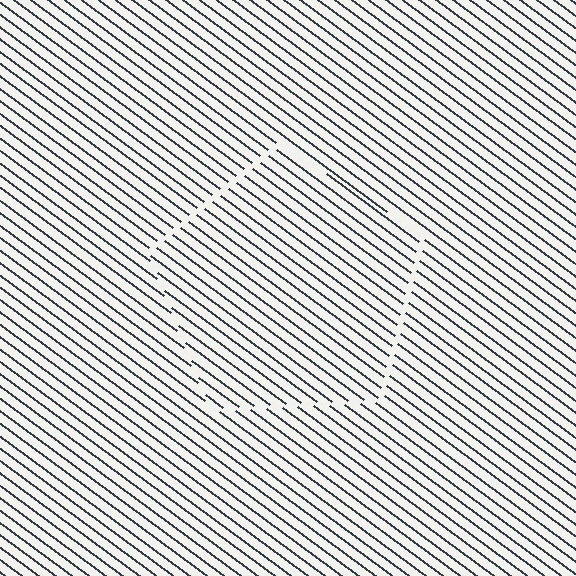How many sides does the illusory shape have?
5 sides — the line-ends trace a pentagon.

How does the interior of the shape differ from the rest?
The interior of the shape contains the same grating, shifted by half a period — the contour is defined by the phase discontinuity where line-ends from the inner and outer gratings abut.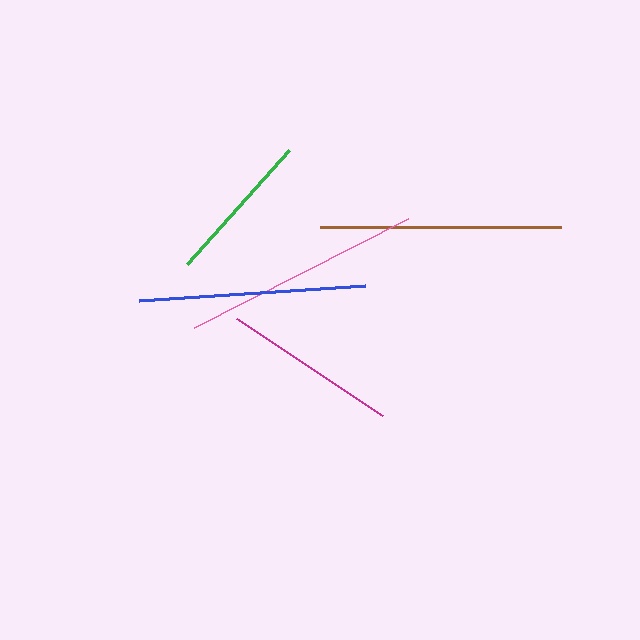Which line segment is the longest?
The brown line is the longest at approximately 241 pixels.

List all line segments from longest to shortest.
From longest to shortest: brown, pink, blue, magenta, green.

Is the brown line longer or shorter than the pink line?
The brown line is longer than the pink line.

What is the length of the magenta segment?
The magenta segment is approximately 176 pixels long.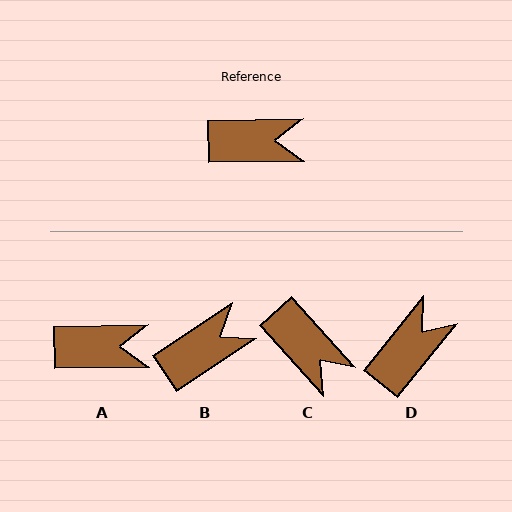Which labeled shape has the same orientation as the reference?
A.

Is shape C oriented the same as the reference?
No, it is off by about 49 degrees.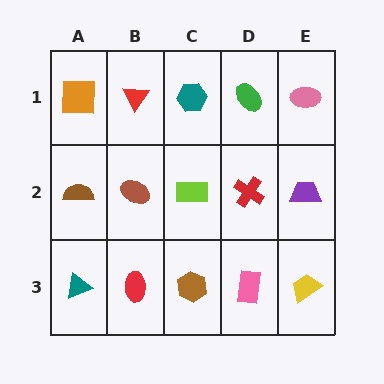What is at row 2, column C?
A lime rectangle.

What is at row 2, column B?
A brown ellipse.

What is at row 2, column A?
A brown semicircle.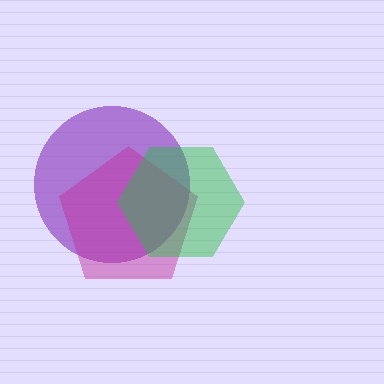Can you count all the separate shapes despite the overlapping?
Yes, there are 3 separate shapes.